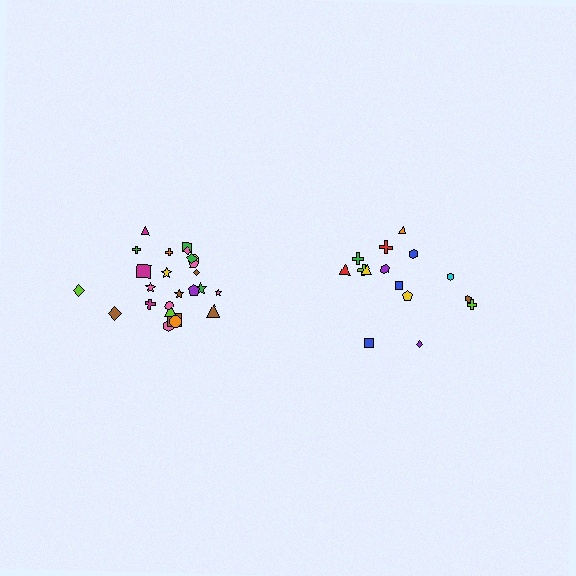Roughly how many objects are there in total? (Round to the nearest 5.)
Roughly 40 objects in total.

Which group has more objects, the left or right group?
The left group.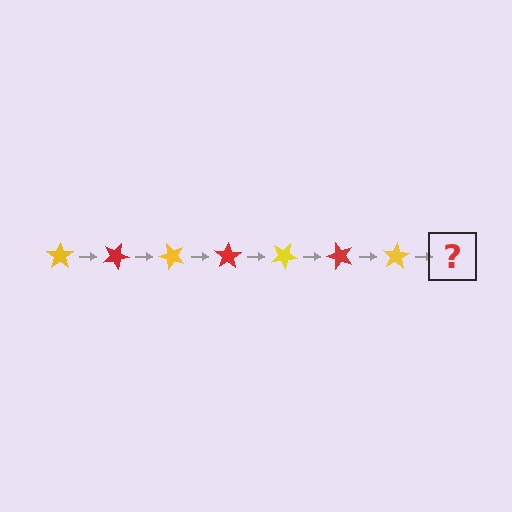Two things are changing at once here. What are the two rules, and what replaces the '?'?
The two rules are that it rotates 25 degrees each step and the color cycles through yellow and red. The '?' should be a red star, rotated 175 degrees from the start.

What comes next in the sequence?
The next element should be a red star, rotated 175 degrees from the start.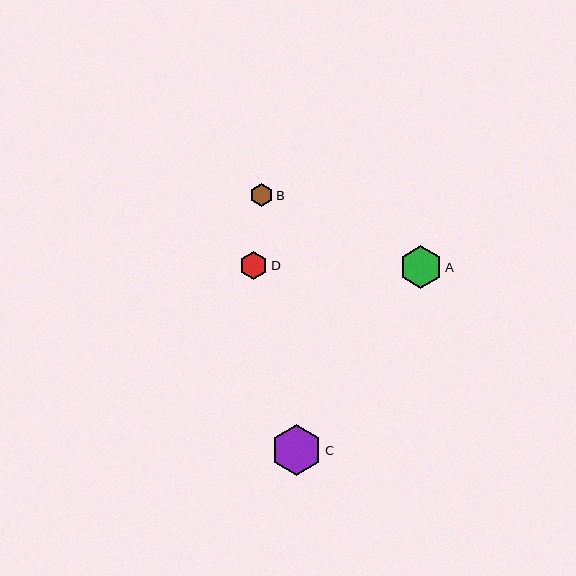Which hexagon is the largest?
Hexagon C is the largest with a size of approximately 50 pixels.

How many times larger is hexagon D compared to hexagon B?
Hexagon D is approximately 1.2 times the size of hexagon B.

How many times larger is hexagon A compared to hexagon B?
Hexagon A is approximately 1.9 times the size of hexagon B.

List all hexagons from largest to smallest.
From largest to smallest: C, A, D, B.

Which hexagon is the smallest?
Hexagon B is the smallest with a size of approximately 23 pixels.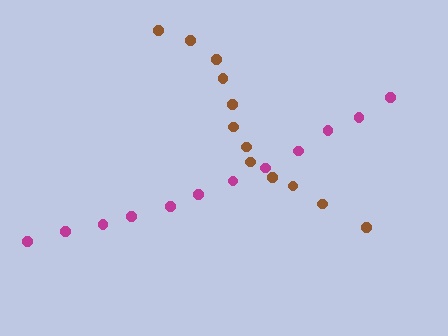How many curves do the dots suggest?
There are 2 distinct paths.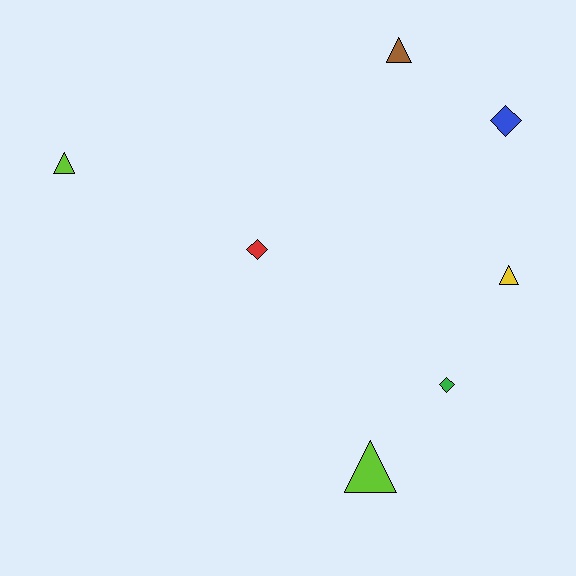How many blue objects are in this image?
There is 1 blue object.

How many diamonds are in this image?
There are 3 diamonds.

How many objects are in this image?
There are 7 objects.